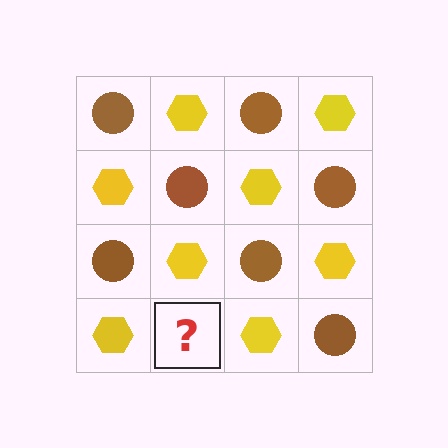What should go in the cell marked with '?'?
The missing cell should contain a brown circle.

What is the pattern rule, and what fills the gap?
The rule is that it alternates brown circle and yellow hexagon in a checkerboard pattern. The gap should be filled with a brown circle.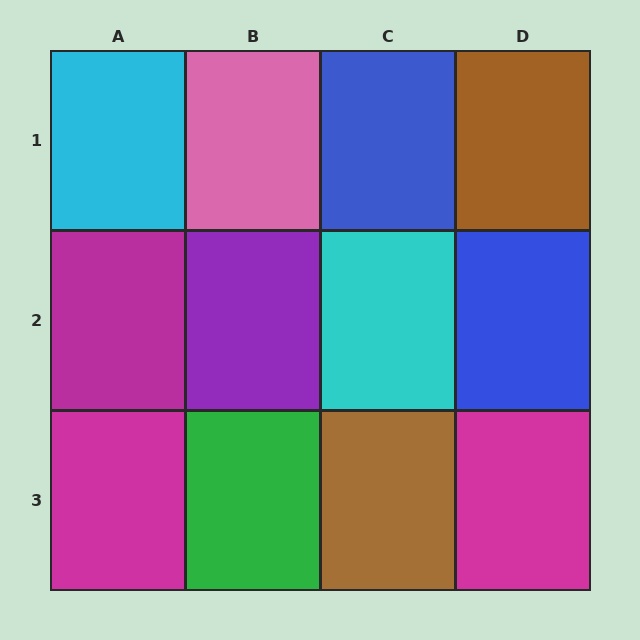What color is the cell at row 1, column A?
Cyan.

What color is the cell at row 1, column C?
Blue.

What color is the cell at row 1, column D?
Brown.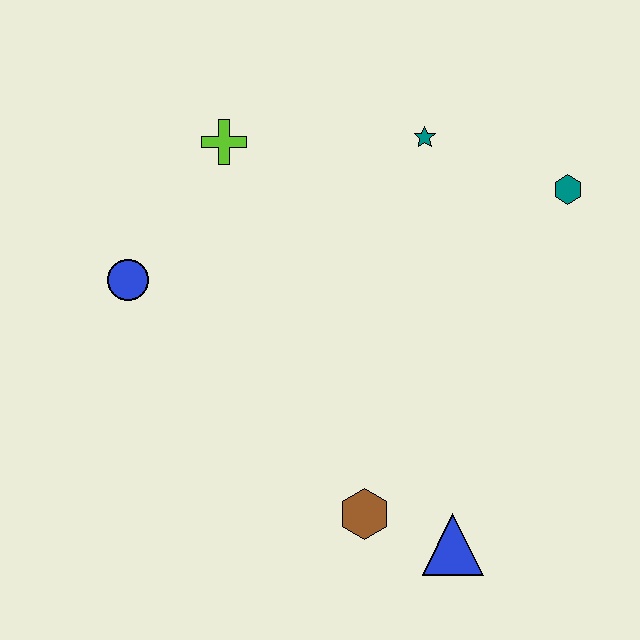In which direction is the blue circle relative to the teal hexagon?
The blue circle is to the left of the teal hexagon.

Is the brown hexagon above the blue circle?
No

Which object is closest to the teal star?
The teal hexagon is closest to the teal star.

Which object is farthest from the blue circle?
The teal hexagon is farthest from the blue circle.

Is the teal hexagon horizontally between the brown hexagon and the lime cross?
No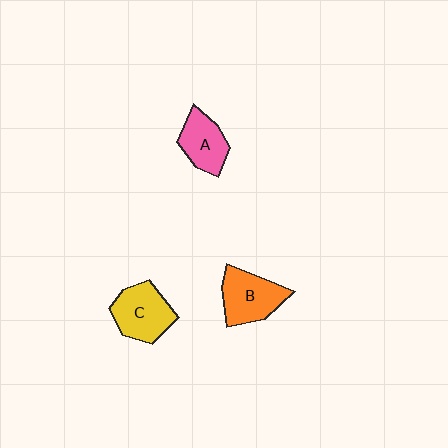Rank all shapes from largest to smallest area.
From largest to smallest: B (orange), C (yellow), A (pink).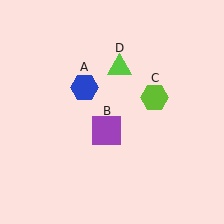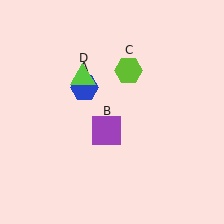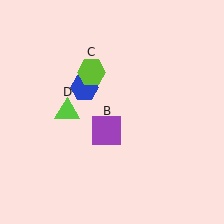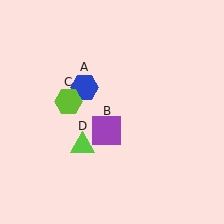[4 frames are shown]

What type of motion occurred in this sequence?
The lime hexagon (object C), lime triangle (object D) rotated counterclockwise around the center of the scene.